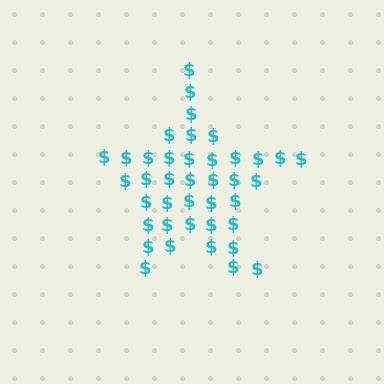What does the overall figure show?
The overall figure shows a star.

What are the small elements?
The small elements are dollar signs.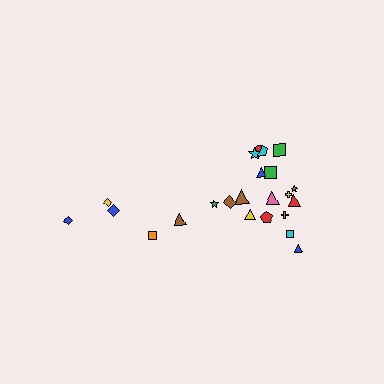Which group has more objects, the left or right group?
The right group.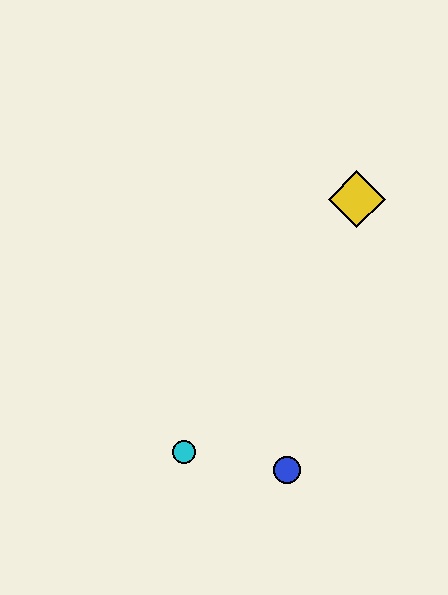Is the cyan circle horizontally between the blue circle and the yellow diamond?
No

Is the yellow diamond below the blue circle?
No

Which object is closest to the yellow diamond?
The blue circle is closest to the yellow diamond.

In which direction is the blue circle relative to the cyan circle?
The blue circle is to the right of the cyan circle.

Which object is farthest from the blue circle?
The yellow diamond is farthest from the blue circle.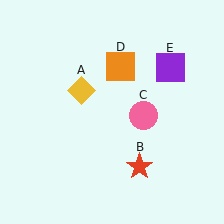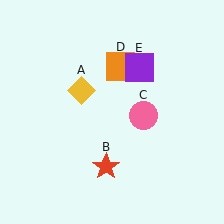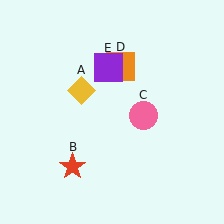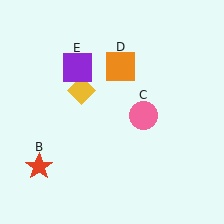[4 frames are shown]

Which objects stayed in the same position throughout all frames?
Yellow diamond (object A) and pink circle (object C) and orange square (object D) remained stationary.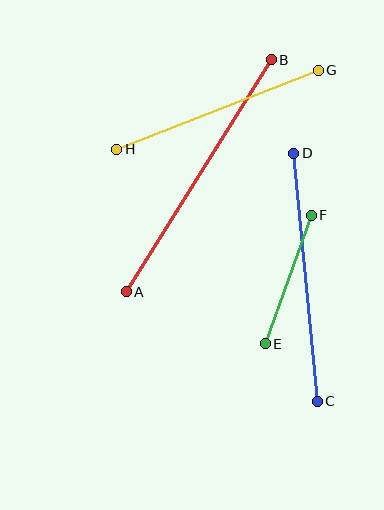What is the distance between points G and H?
The distance is approximately 217 pixels.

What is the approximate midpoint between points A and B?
The midpoint is at approximately (199, 176) pixels.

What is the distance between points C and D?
The distance is approximately 249 pixels.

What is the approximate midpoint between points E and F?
The midpoint is at approximately (288, 279) pixels.